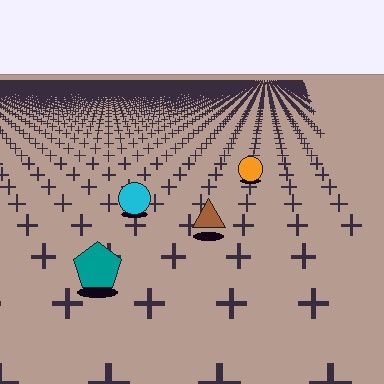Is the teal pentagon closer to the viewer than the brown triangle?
Yes. The teal pentagon is closer — you can tell from the texture gradient: the ground texture is coarser near it.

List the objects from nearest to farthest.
From nearest to farthest: the teal pentagon, the brown triangle, the cyan circle, the orange circle.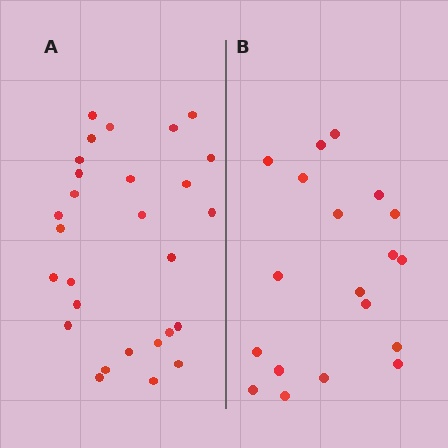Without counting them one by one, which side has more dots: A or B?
Region A (the left region) has more dots.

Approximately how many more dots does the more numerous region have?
Region A has roughly 8 or so more dots than region B.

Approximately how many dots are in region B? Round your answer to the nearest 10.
About 20 dots. (The exact count is 19, which rounds to 20.)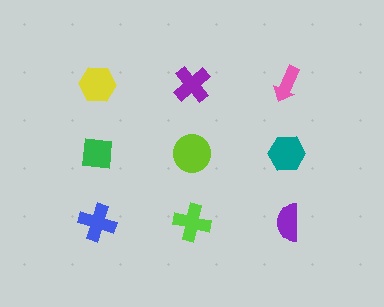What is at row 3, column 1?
A blue cross.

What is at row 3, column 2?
A lime cross.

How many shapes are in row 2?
3 shapes.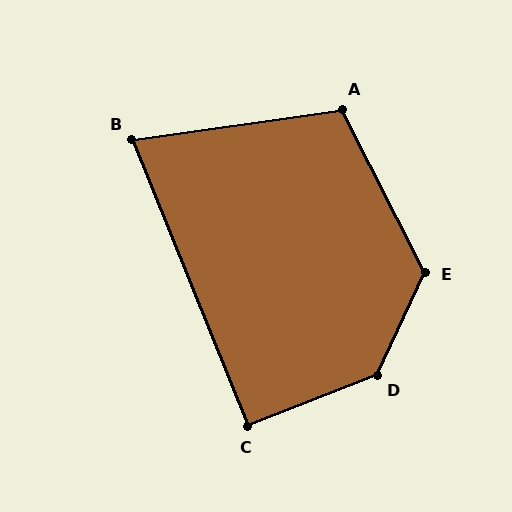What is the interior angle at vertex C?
Approximately 91 degrees (approximately right).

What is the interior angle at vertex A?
Approximately 109 degrees (obtuse).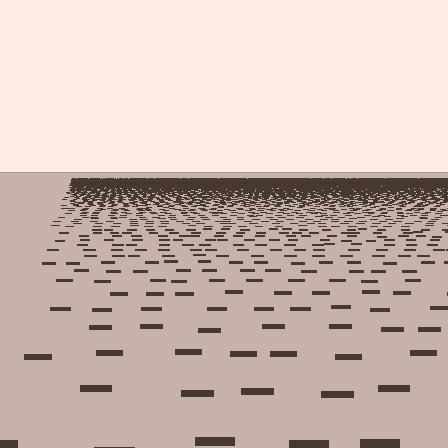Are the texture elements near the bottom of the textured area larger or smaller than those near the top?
Larger. Near the bottom, elements are closer to the viewer and appear at a bigger on-screen size.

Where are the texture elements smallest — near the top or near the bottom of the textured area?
Near the top.